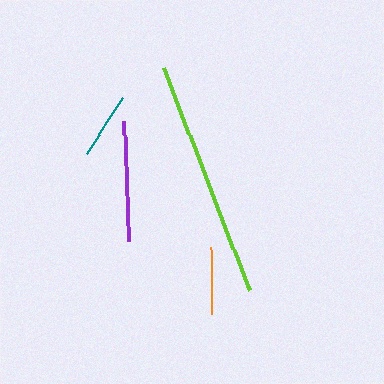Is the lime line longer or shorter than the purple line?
The lime line is longer than the purple line.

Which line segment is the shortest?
The teal line is the shortest at approximately 67 pixels.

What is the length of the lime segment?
The lime segment is approximately 238 pixels long.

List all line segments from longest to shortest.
From longest to shortest: lime, purple, orange, teal.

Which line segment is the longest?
The lime line is the longest at approximately 238 pixels.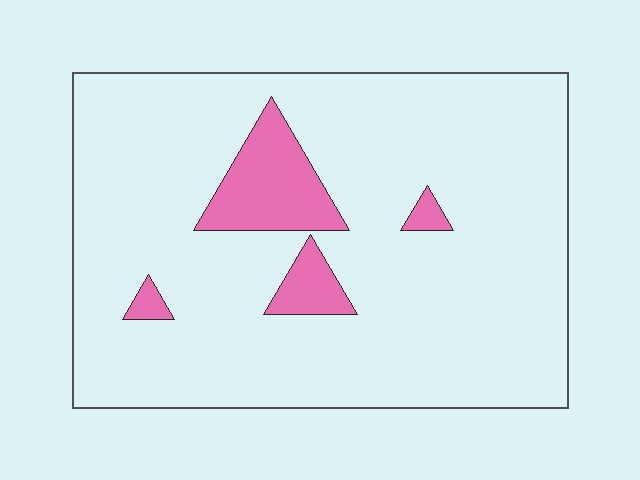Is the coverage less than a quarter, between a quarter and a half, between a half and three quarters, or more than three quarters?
Less than a quarter.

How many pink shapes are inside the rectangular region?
4.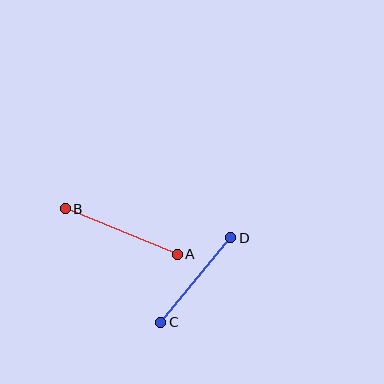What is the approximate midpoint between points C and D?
The midpoint is at approximately (196, 280) pixels.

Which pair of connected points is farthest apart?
Points A and B are farthest apart.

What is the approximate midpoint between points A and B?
The midpoint is at approximately (121, 232) pixels.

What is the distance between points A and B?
The distance is approximately 121 pixels.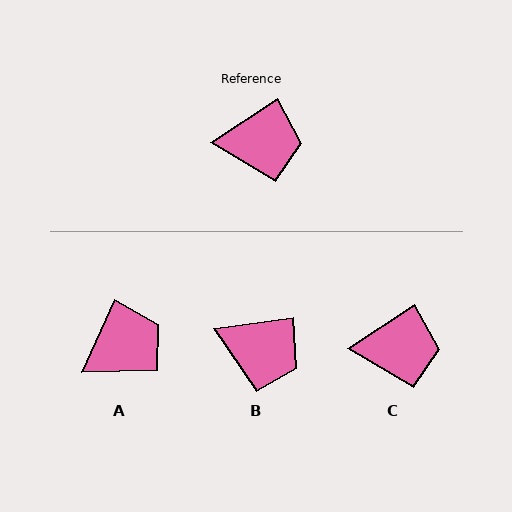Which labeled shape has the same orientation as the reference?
C.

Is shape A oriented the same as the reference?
No, it is off by about 32 degrees.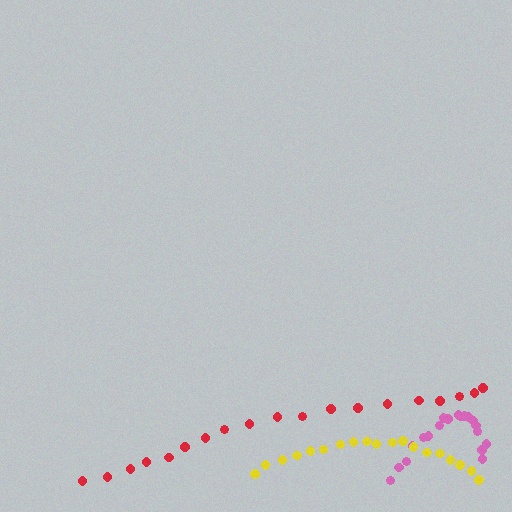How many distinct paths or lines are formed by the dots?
There are 3 distinct paths.